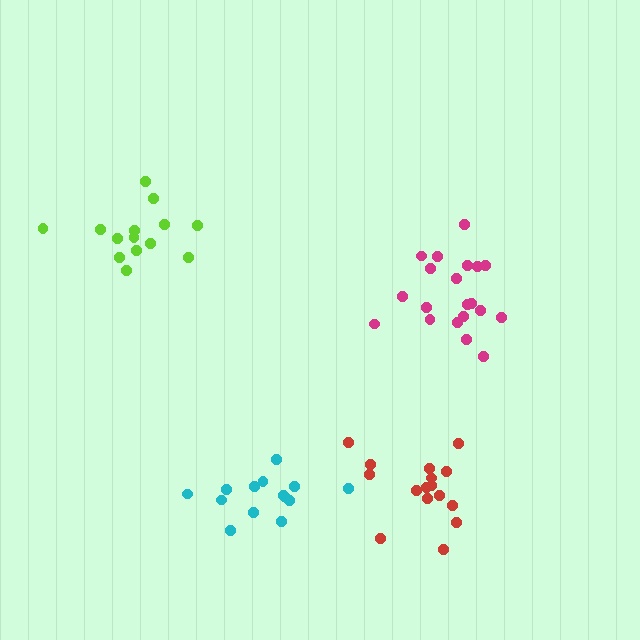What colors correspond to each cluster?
The clusters are colored: magenta, cyan, lime, red.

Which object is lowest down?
The cyan cluster is bottommost.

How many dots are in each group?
Group 1: 20 dots, Group 2: 14 dots, Group 3: 14 dots, Group 4: 16 dots (64 total).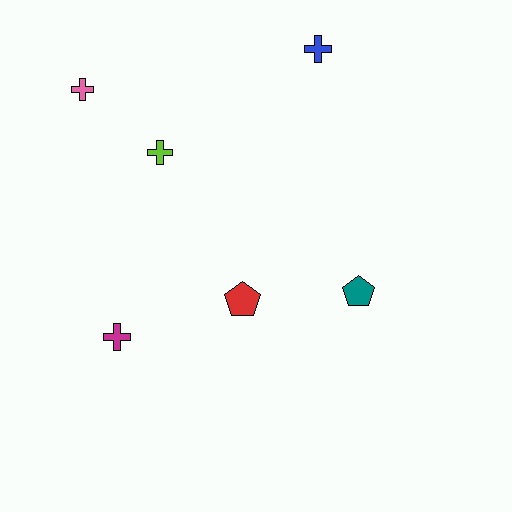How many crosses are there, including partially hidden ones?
There are 4 crosses.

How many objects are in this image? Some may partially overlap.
There are 6 objects.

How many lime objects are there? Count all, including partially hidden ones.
There is 1 lime object.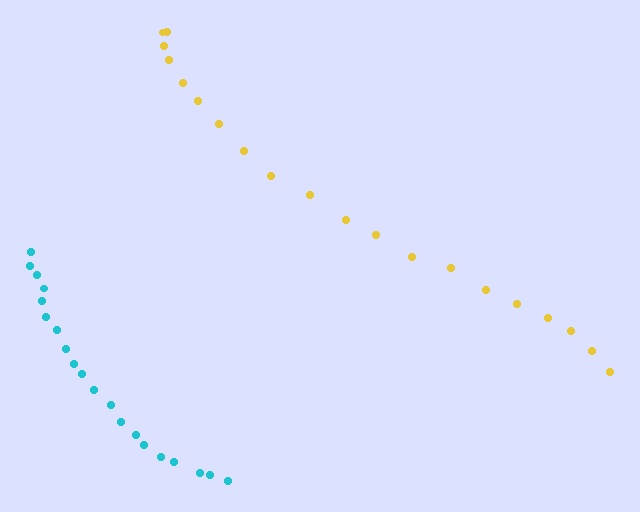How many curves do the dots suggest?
There are 2 distinct paths.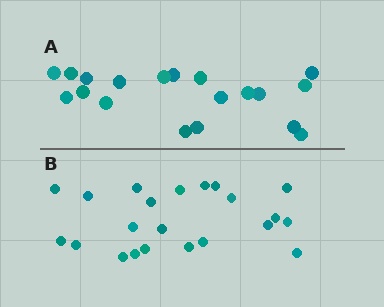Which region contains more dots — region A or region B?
Region B (the bottom region) has more dots.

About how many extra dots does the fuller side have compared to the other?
Region B has just a few more — roughly 2 or 3 more dots than region A.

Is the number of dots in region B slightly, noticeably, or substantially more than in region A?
Region B has only slightly more — the two regions are fairly close. The ratio is roughly 1.2 to 1.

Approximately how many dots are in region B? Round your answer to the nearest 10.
About 20 dots. (The exact count is 22, which rounds to 20.)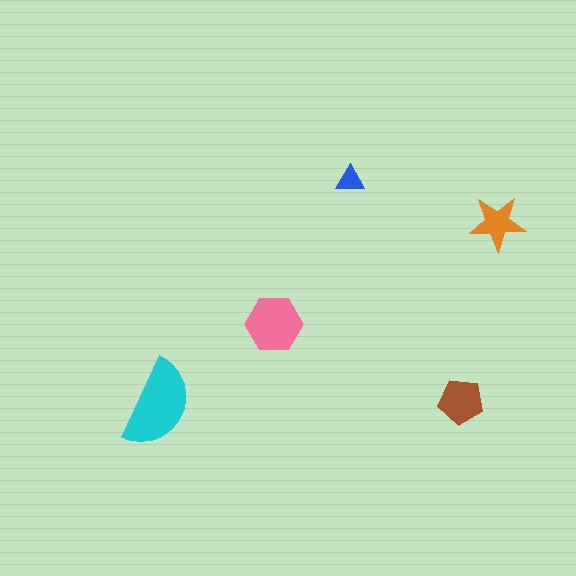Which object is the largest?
The cyan semicircle.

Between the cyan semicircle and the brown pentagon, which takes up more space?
The cyan semicircle.